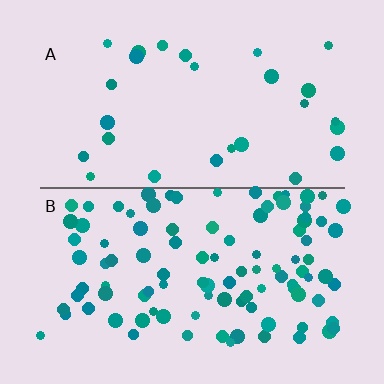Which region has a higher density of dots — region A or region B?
B (the bottom).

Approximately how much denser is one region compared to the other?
Approximately 3.7× — region B over region A.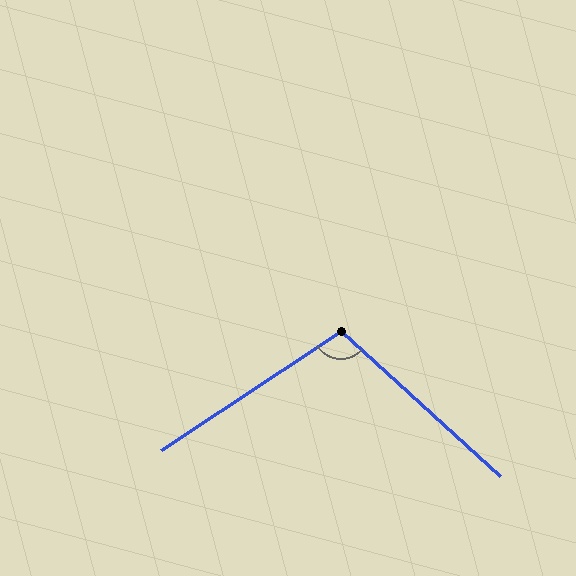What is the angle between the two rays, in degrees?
Approximately 104 degrees.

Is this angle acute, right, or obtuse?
It is obtuse.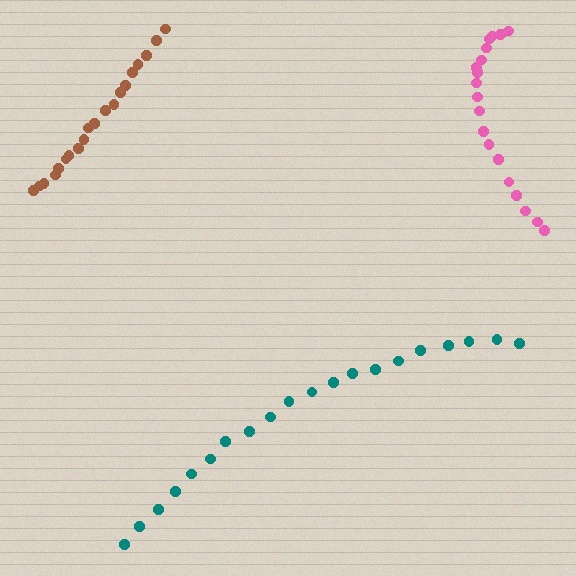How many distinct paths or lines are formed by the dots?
There are 3 distinct paths.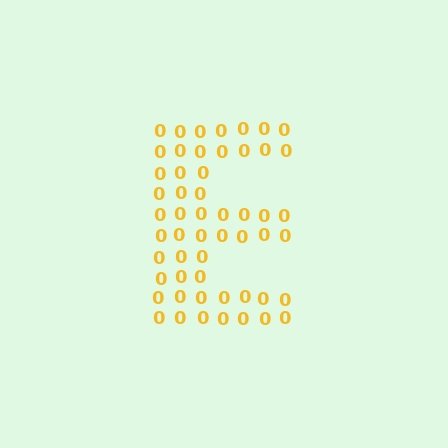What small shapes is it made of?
It is made of small digit 0's.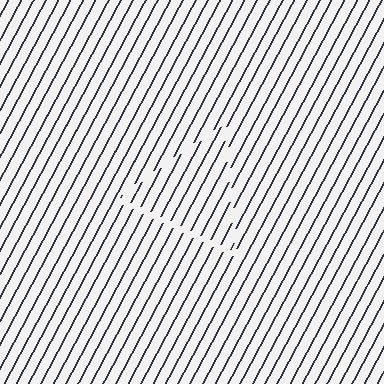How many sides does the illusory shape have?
3 sides — the line-ends trace a triangle.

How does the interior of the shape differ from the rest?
The interior of the shape contains the same grating, shifted by half a period — the contour is defined by the phase discontinuity where line-ends from the inner and outer gratings abut.